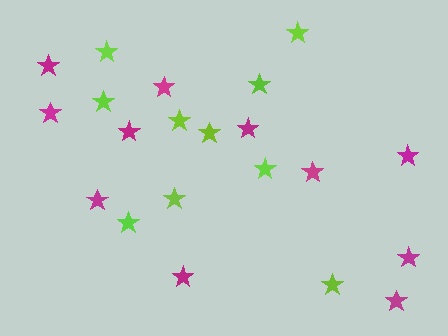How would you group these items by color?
There are 2 groups: one group of magenta stars (11) and one group of lime stars (10).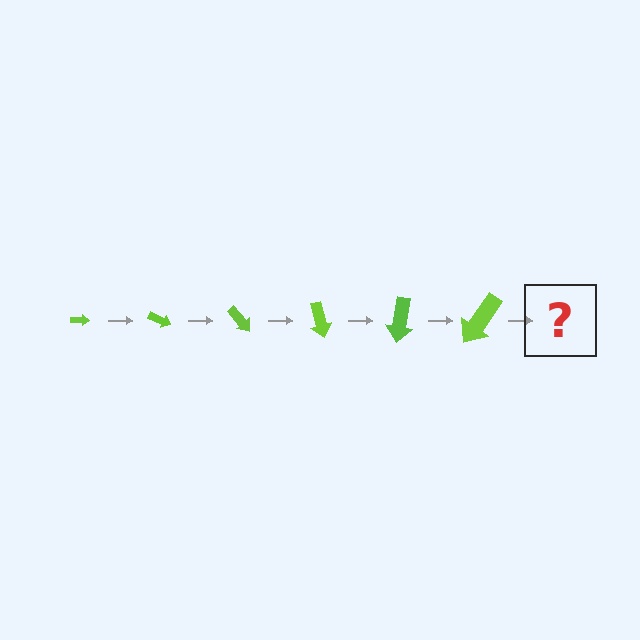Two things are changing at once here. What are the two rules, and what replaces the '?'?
The two rules are that the arrow grows larger each step and it rotates 25 degrees each step. The '?' should be an arrow, larger than the previous one and rotated 150 degrees from the start.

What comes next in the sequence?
The next element should be an arrow, larger than the previous one and rotated 150 degrees from the start.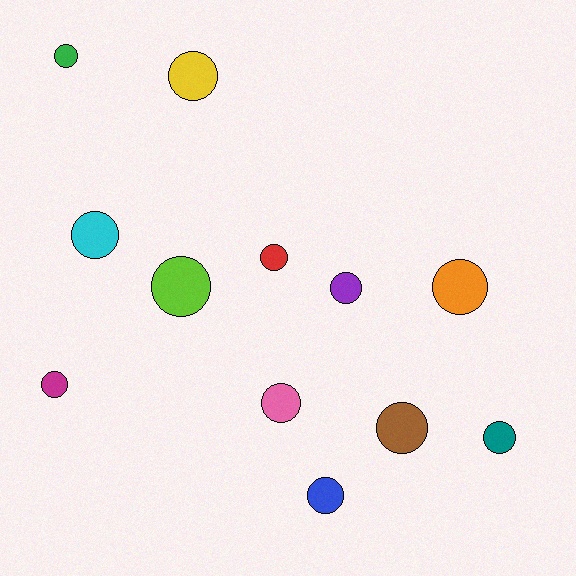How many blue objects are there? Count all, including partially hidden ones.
There is 1 blue object.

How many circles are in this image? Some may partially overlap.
There are 12 circles.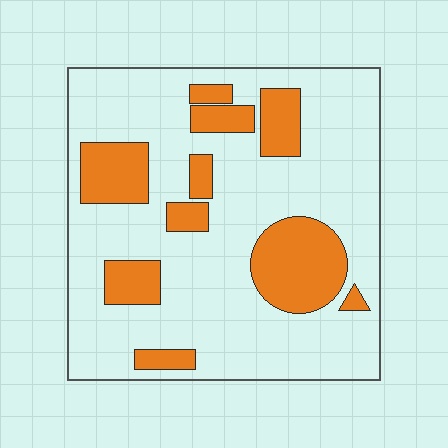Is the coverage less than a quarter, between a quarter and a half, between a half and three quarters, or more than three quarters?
Less than a quarter.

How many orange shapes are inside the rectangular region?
10.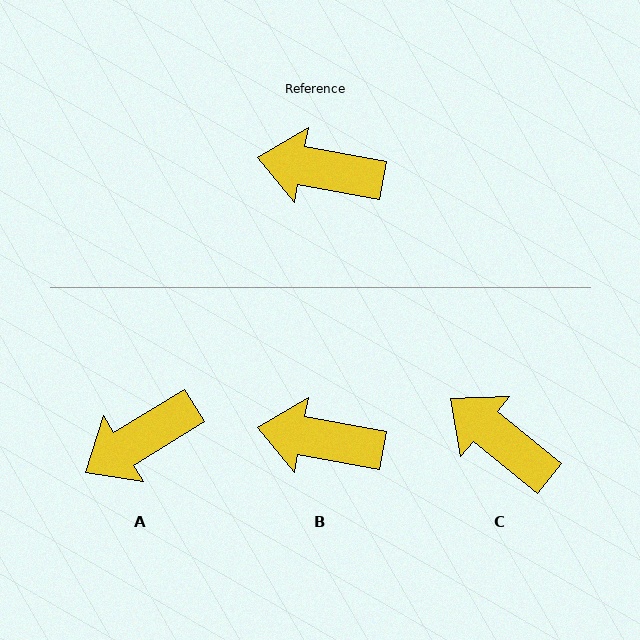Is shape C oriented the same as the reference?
No, it is off by about 28 degrees.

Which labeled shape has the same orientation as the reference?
B.